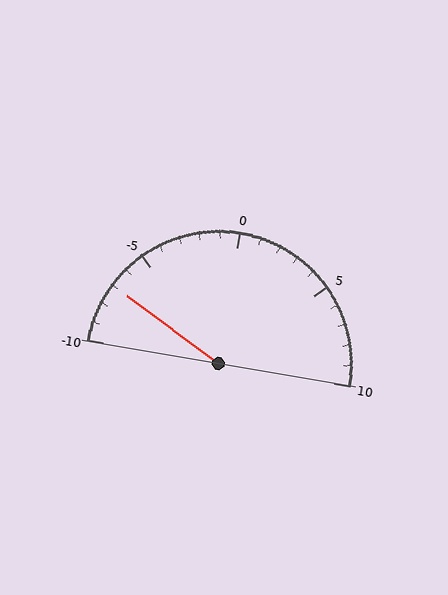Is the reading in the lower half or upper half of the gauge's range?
The reading is in the lower half of the range (-10 to 10).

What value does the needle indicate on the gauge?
The needle indicates approximately -7.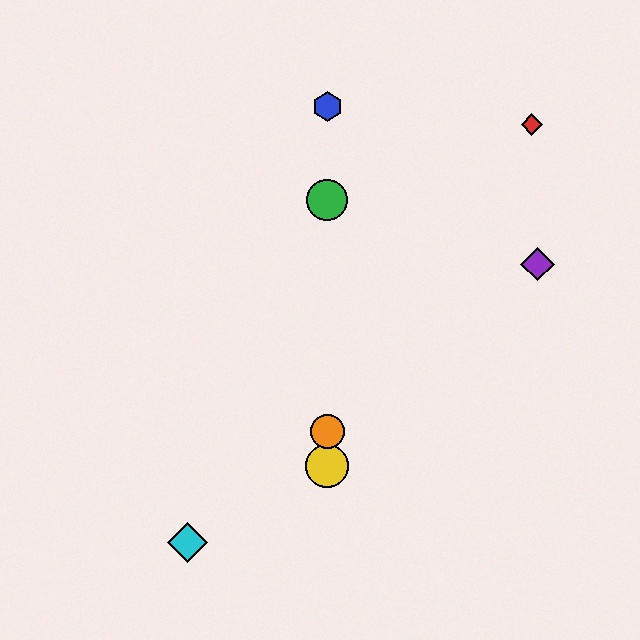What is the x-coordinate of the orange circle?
The orange circle is at x≈327.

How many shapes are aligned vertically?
4 shapes (the blue hexagon, the green circle, the yellow circle, the orange circle) are aligned vertically.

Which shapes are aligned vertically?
The blue hexagon, the green circle, the yellow circle, the orange circle are aligned vertically.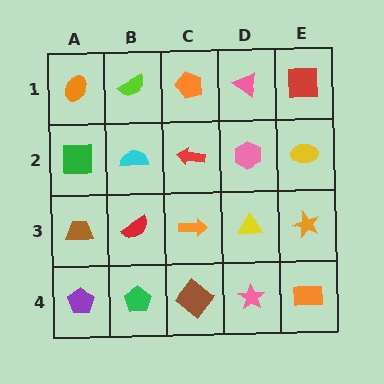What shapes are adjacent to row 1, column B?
A cyan semicircle (row 2, column B), an orange ellipse (row 1, column A), an orange pentagon (row 1, column C).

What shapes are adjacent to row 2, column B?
A lime semicircle (row 1, column B), a red semicircle (row 3, column B), a green square (row 2, column A), a red arrow (row 2, column C).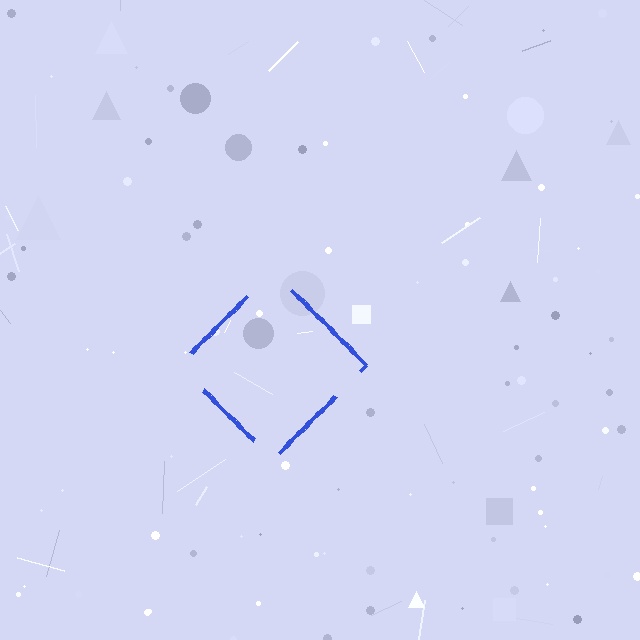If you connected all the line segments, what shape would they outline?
They would outline a diamond.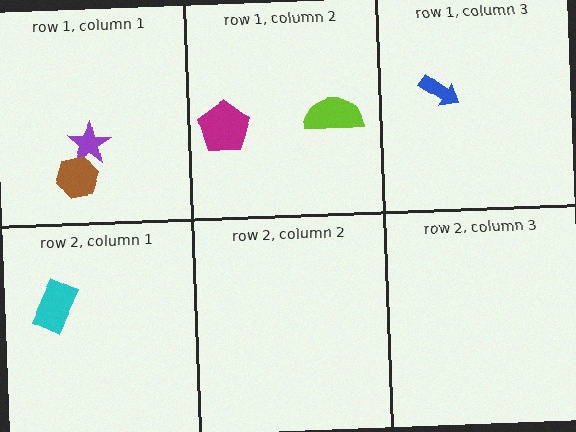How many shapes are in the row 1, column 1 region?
2.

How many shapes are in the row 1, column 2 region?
2.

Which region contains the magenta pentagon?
The row 1, column 2 region.